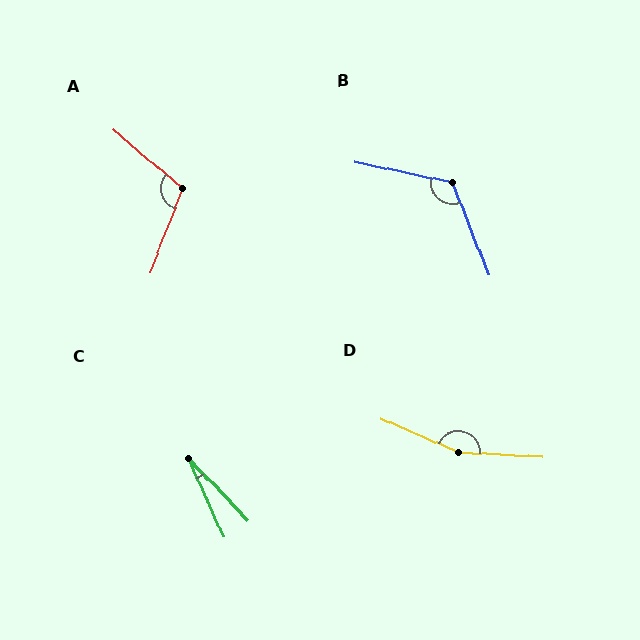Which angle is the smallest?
C, at approximately 20 degrees.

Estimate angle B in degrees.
Approximately 123 degrees.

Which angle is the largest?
D, at approximately 160 degrees.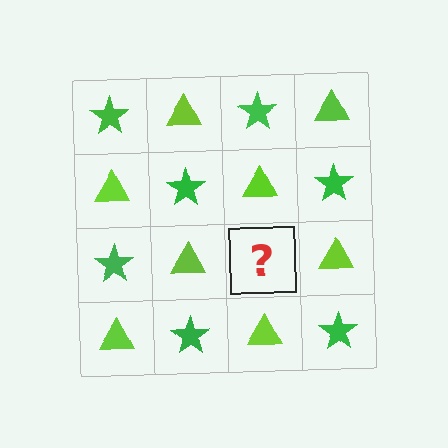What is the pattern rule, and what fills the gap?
The rule is that it alternates green star and lime triangle in a checkerboard pattern. The gap should be filled with a green star.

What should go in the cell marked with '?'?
The missing cell should contain a green star.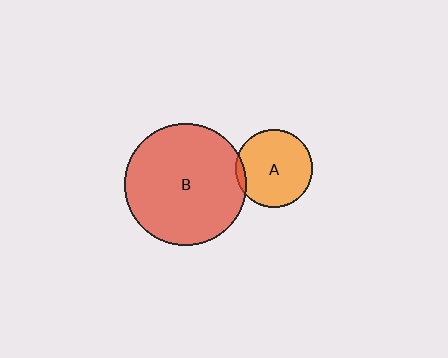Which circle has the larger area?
Circle B (red).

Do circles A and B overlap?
Yes.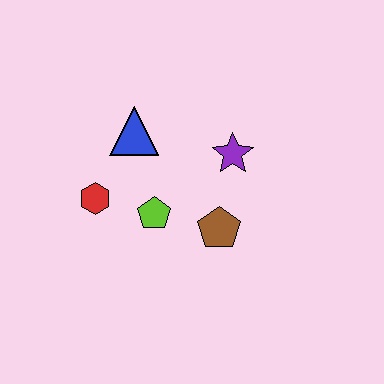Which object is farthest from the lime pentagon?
The purple star is farthest from the lime pentagon.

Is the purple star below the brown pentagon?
No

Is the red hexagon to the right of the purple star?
No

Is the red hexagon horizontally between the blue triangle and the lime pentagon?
No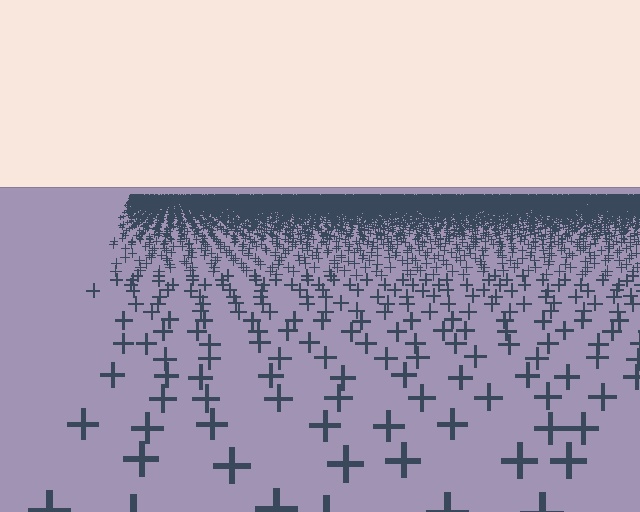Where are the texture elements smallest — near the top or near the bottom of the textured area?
Near the top.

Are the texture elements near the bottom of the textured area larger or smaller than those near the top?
Larger. Near the bottom, elements are closer to the viewer and appear at a bigger on-screen size.